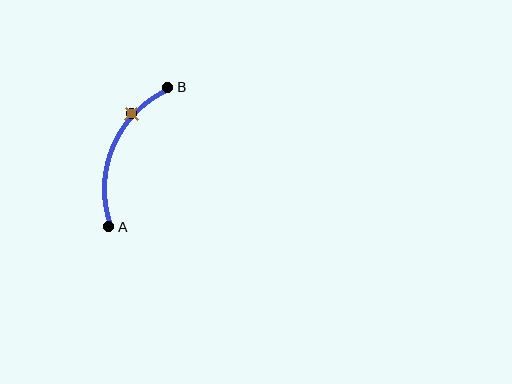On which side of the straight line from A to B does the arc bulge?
The arc bulges to the left of the straight line connecting A and B.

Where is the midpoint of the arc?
The arc midpoint is the point on the curve farthest from the straight line joining A and B. It sits to the left of that line.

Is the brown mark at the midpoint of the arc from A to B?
No. The brown mark lies on the arc but is closer to endpoint B. The arc midpoint would be at the point on the curve equidistant along the arc from both A and B.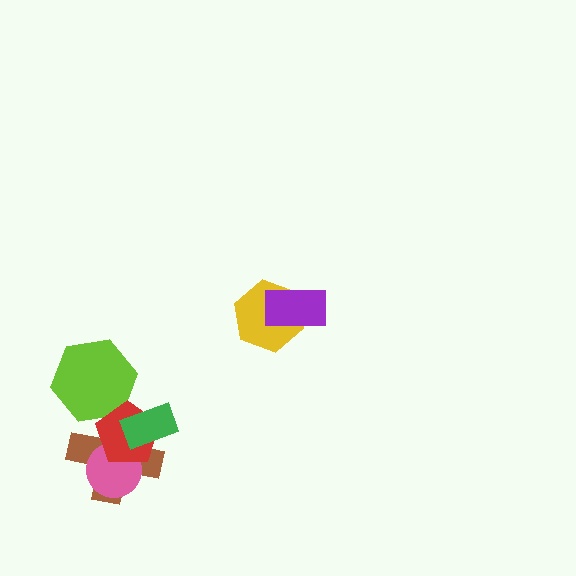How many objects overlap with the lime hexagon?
2 objects overlap with the lime hexagon.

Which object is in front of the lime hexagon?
The red pentagon is in front of the lime hexagon.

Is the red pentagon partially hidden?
Yes, it is partially covered by another shape.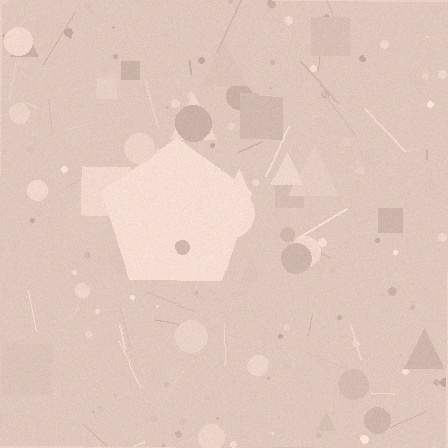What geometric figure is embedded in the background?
A pentagon is embedded in the background.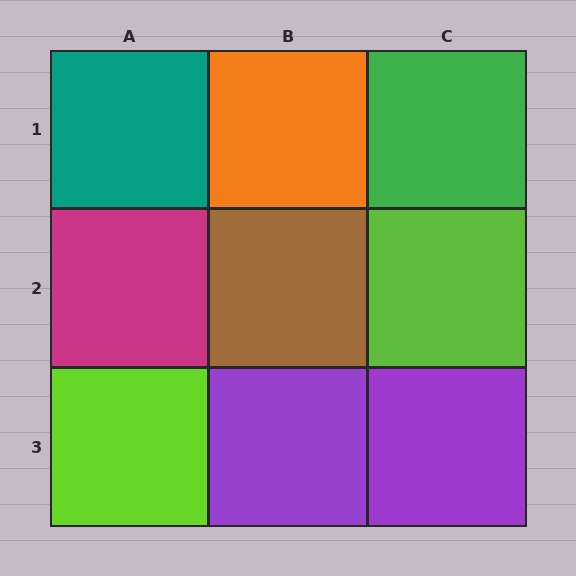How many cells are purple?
2 cells are purple.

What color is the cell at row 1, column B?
Orange.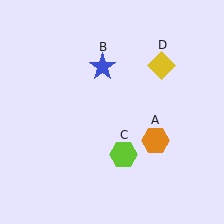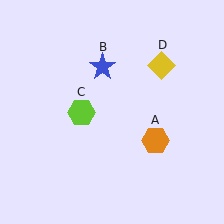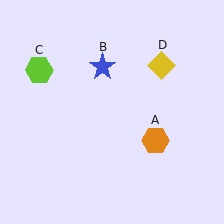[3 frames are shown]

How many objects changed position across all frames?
1 object changed position: lime hexagon (object C).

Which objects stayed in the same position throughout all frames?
Orange hexagon (object A) and blue star (object B) and yellow diamond (object D) remained stationary.